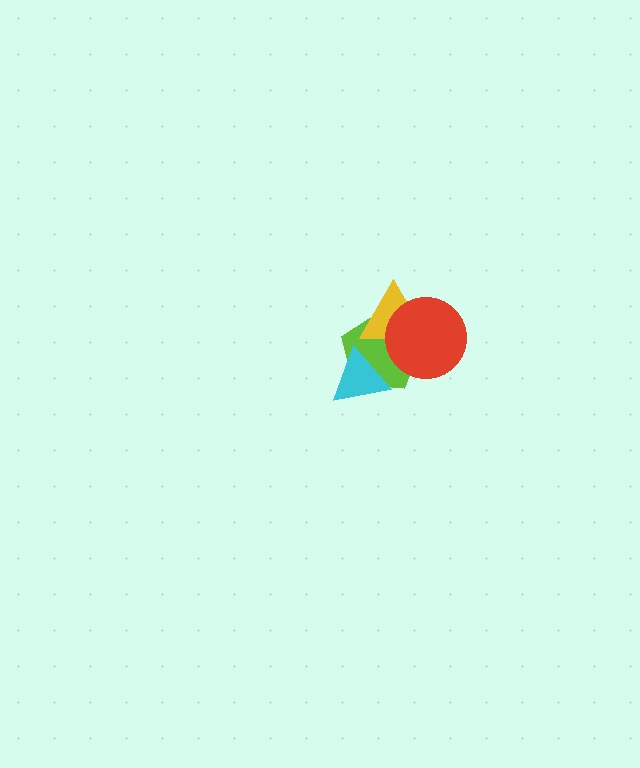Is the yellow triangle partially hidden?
Yes, it is partially covered by another shape.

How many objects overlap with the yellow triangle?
2 objects overlap with the yellow triangle.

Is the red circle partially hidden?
No, no other shape covers it.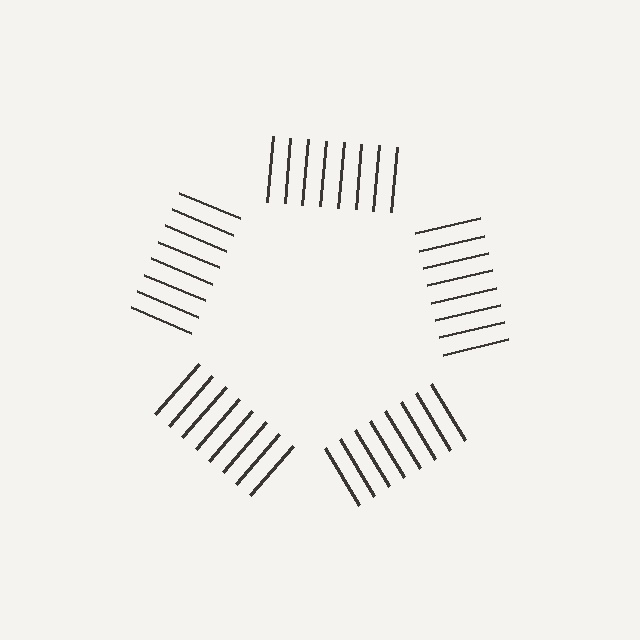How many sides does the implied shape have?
5 sides — the line-ends trace a pentagon.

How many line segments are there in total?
40 — 8 along each of the 5 edges.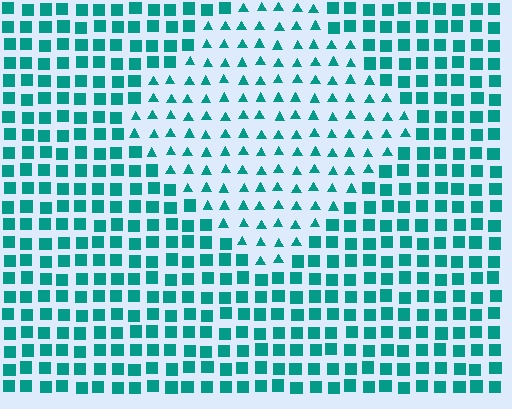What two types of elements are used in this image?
The image uses triangles inside the diamond region and squares outside it.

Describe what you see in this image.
The image is filled with small teal elements arranged in a uniform grid. A diamond-shaped region contains triangles, while the surrounding area contains squares. The boundary is defined purely by the change in element shape.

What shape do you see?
I see a diamond.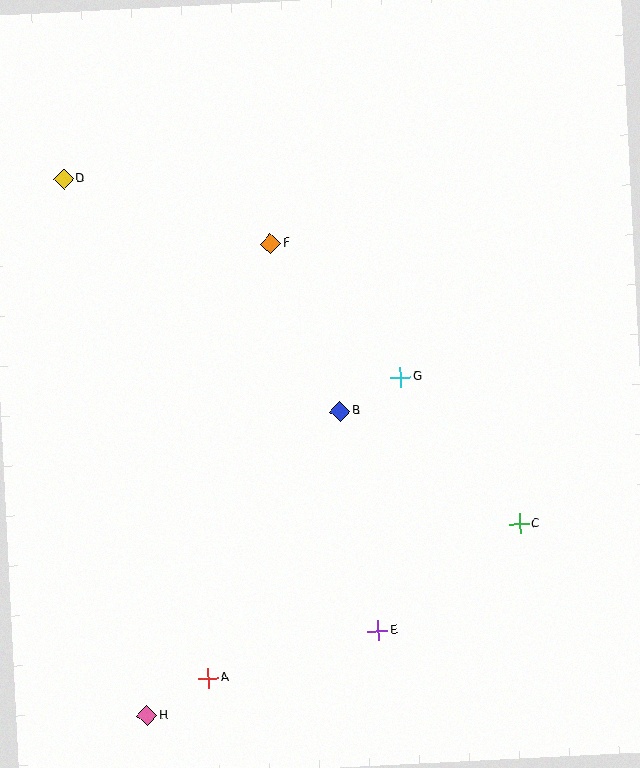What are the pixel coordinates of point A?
Point A is at (208, 678).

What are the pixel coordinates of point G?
Point G is at (400, 377).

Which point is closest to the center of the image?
Point B at (340, 411) is closest to the center.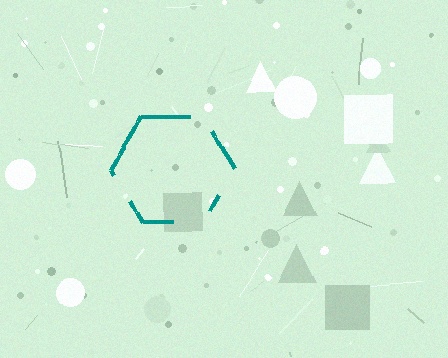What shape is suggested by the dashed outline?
The dashed outline suggests a hexagon.